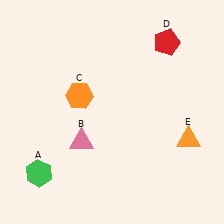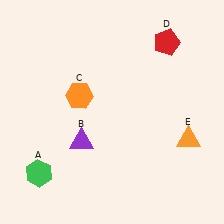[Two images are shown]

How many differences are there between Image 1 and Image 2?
There is 1 difference between the two images.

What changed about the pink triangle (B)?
In Image 1, B is pink. In Image 2, it changed to purple.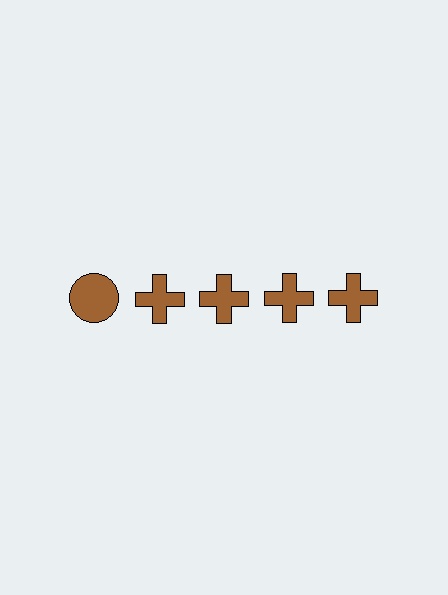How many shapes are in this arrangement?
There are 5 shapes arranged in a grid pattern.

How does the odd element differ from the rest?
It has a different shape: circle instead of cross.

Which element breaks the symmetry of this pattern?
The brown circle in the top row, leftmost column breaks the symmetry. All other shapes are brown crosses.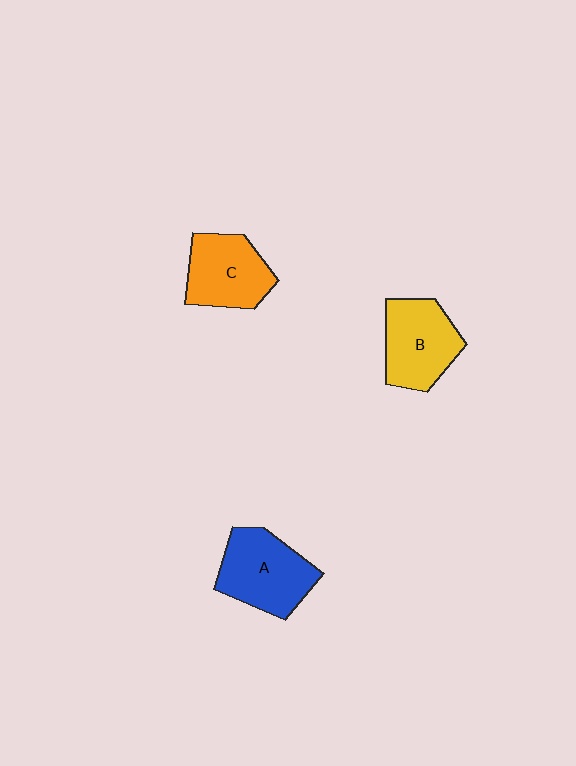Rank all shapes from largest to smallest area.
From largest to smallest: A (blue), B (yellow), C (orange).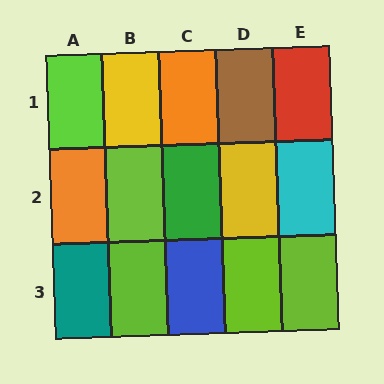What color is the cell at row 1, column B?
Yellow.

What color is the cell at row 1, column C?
Orange.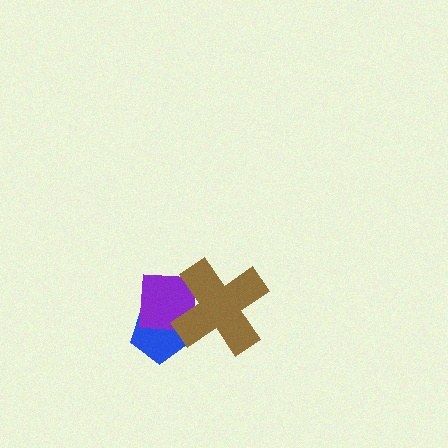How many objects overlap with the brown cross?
2 objects overlap with the brown cross.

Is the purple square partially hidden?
Yes, it is partially covered by another shape.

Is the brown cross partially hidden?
No, no other shape covers it.